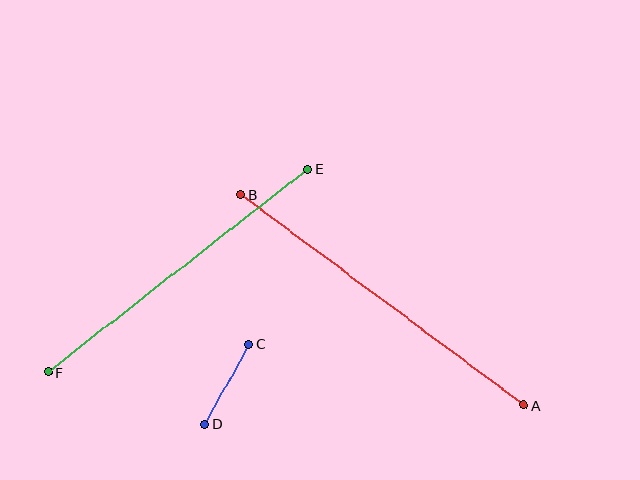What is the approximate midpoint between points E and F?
The midpoint is at approximately (178, 271) pixels.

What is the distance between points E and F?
The distance is approximately 330 pixels.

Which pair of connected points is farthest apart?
Points A and B are farthest apart.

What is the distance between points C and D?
The distance is approximately 92 pixels.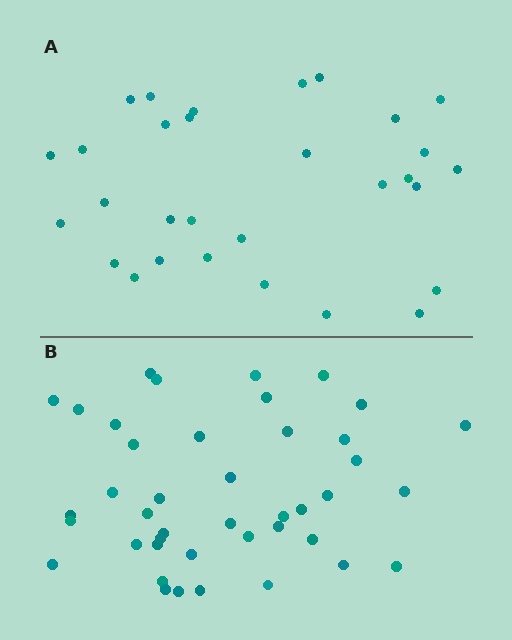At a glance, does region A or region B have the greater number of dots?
Region B (the bottom region) has more dots.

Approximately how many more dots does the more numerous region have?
Region B has roughly 12 or so more dots than region A.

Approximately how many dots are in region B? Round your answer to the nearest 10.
About 40 dots. (The exact count is 42, which rounds to 40.)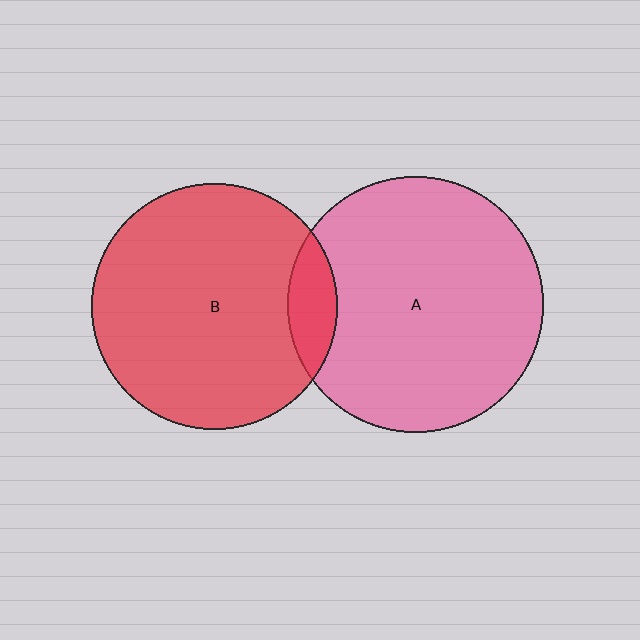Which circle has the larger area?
Circle A (pink).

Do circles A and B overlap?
Yes.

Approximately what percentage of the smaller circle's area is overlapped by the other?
Approximately 10%.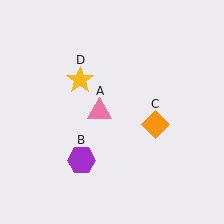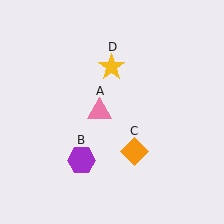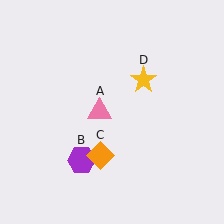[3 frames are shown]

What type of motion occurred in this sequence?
The orange diamond (object C), yellow star (object D) rotated clockwise around the center of the scene.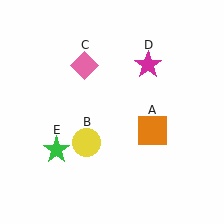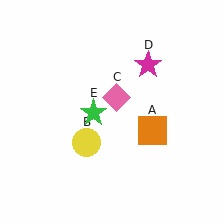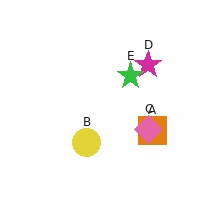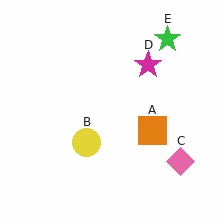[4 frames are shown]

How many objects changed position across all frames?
2 objects changed position: pink diamond (object C), green star (object E).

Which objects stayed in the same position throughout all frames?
Orange square (object A) and yellow circle (object B) and magenta star (object D) remained stationary.